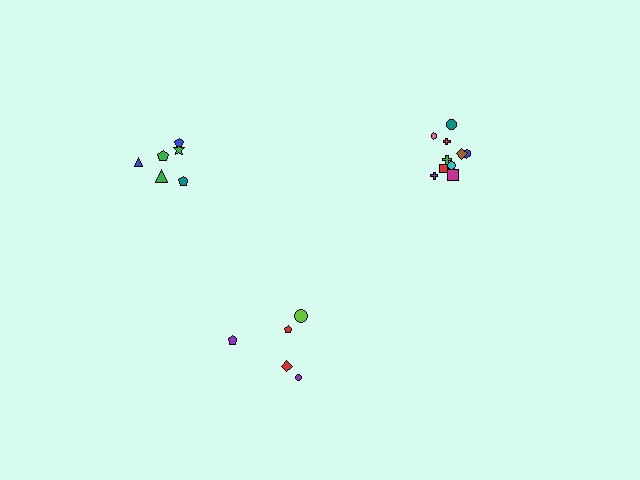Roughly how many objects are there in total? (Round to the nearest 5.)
Roughly 20 objects in total.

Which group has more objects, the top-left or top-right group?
The top-right group.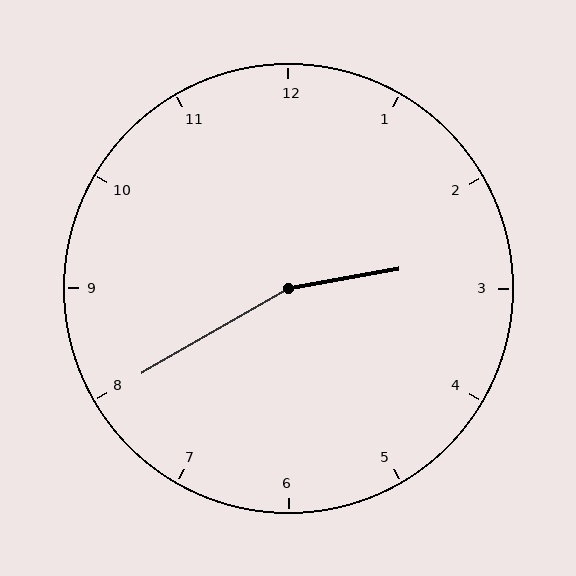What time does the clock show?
2:40.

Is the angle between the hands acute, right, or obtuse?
It is obtuse.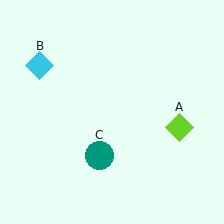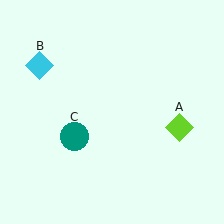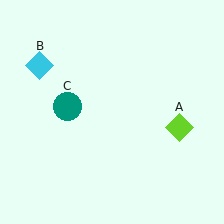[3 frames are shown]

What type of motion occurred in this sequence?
The teal circle (object C) rotated clockwise around the center of the scene.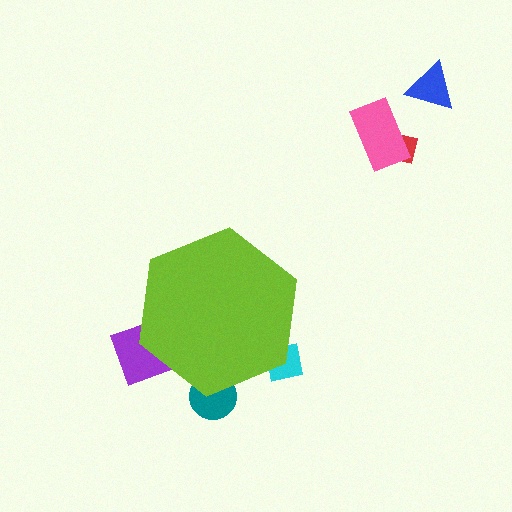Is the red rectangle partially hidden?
No, the red rectangle is fully visible.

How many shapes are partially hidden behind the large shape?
3 shapes are partially hidden.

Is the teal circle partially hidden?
Yes, the teal circle is partially hidden behind the lime hexagon.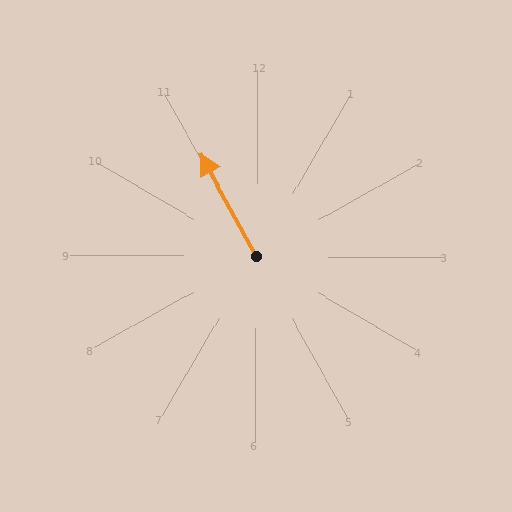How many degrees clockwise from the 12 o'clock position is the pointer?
Approximately 331 degrees.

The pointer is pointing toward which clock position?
Roughly 11 o'clock.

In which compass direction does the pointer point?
Northwest.